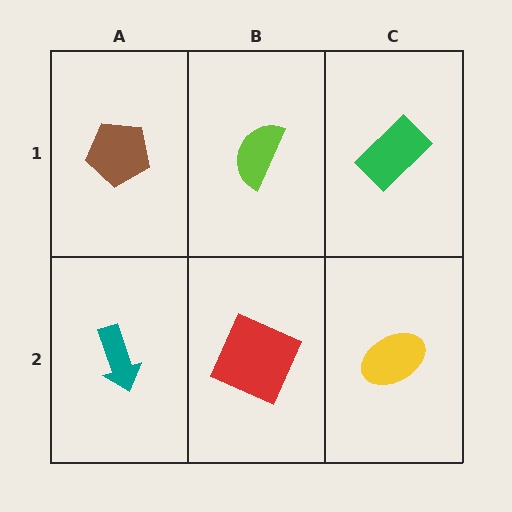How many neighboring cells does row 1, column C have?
2.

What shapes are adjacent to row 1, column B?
A red square (row 2, column B), a brown pentagon (row 1, column A), a green rectangle (row 1, column C).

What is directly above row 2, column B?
A lime semicircle.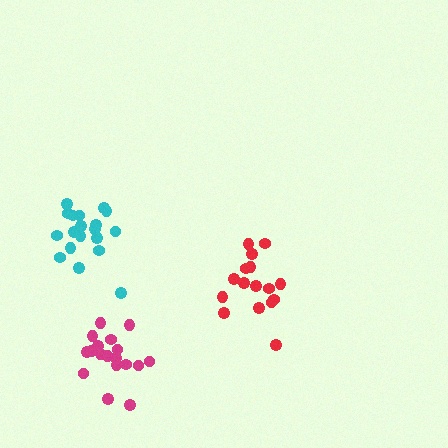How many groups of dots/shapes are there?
There are 3 groups.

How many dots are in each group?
Group 1: 16 dots, Group 2: 18 dots, Group 3: 19 dots (53 total).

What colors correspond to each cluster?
The clusters are colored: red, magenta, cyan.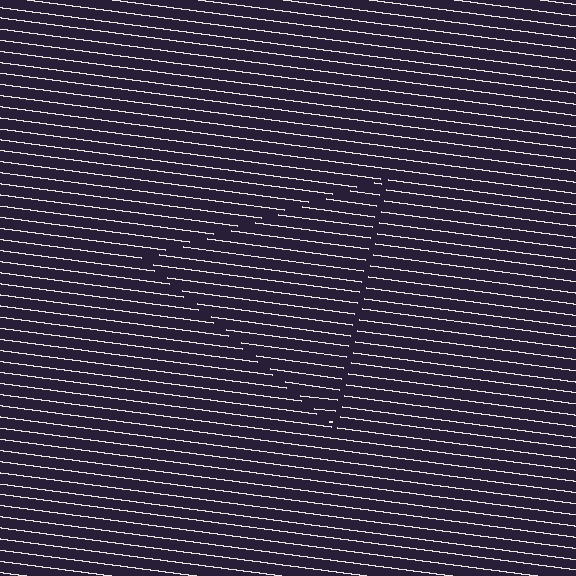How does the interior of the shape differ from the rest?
The interior of the shape contains the same grating, shifted by half a period — the contour is defined by the phase discontinuity where line-ends from the inner and outer gratings abut.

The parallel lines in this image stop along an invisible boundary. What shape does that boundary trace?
An illusory triangle. The interior of the shape contains the same grating, shifted by half a period — the contour is defined by the phase discontinuity where line-ends from the inner and outer gratings abut.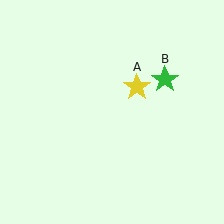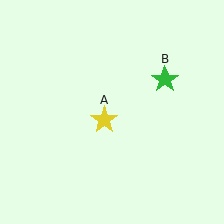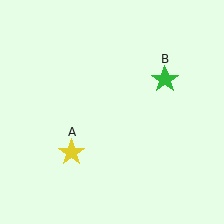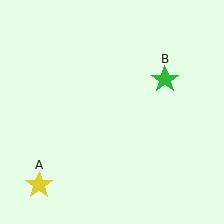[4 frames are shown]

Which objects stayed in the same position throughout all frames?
Green star (object B) remained stationary.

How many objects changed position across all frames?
1 object changed position: yellow star (object A).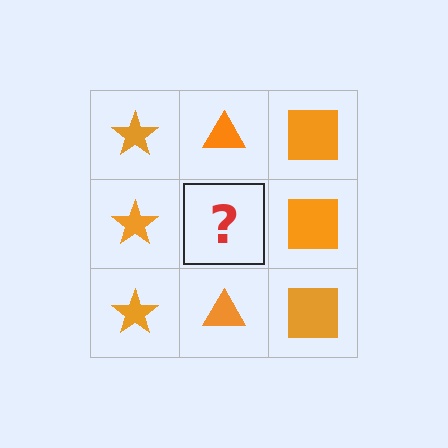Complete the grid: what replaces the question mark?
The question mark should be replaced with an orange triangle.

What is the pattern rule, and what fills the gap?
The rule is that each column has a consistent shape. The gap should be filled with an orange triangle.